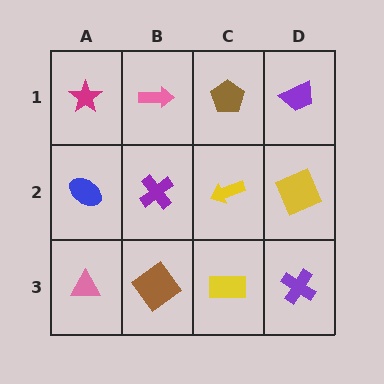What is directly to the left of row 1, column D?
A brown pentagon.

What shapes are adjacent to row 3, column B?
A purple cross (row 2, column B), a pink triangle (row 3, column A), a yellow rectangle (row 3, column C).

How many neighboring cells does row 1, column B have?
3.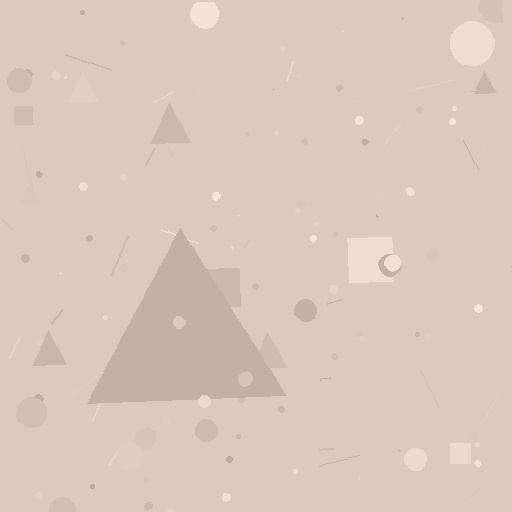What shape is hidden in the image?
A triangle is hidden in the image.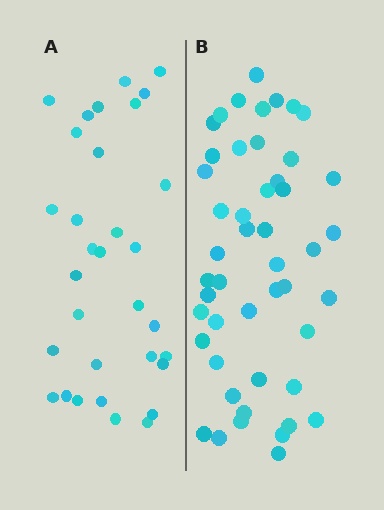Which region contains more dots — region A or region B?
Region B (the right region) has more dots.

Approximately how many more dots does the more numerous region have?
Region B has approximately 15 more dots than region A.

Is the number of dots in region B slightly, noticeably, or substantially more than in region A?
Region B has substantially more. The ratio is roughly 1.5 to 1.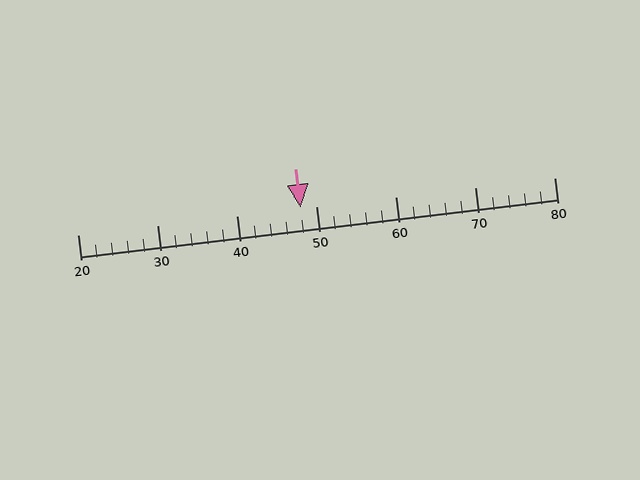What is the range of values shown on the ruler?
The ruler shows values from 20 to 80.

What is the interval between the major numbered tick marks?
The major tick marks are spaced 10 units apart.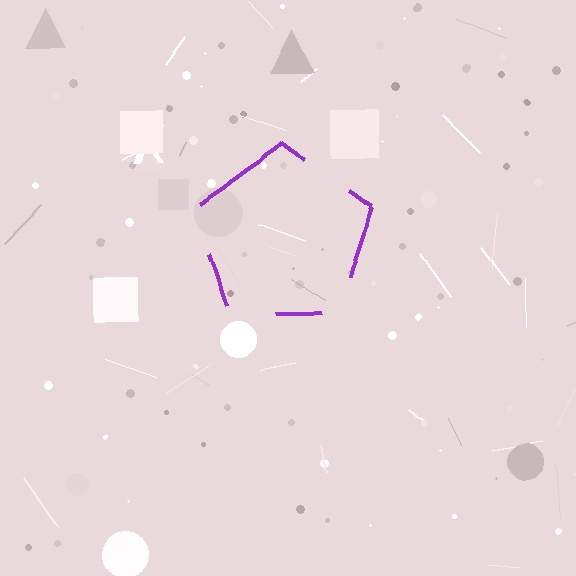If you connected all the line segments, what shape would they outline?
They would outline a pentagon.